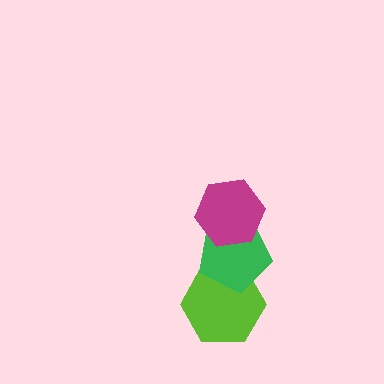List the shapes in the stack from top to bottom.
From top to bottom: the magenta hexagon, the green pentagon, the lime hexagon.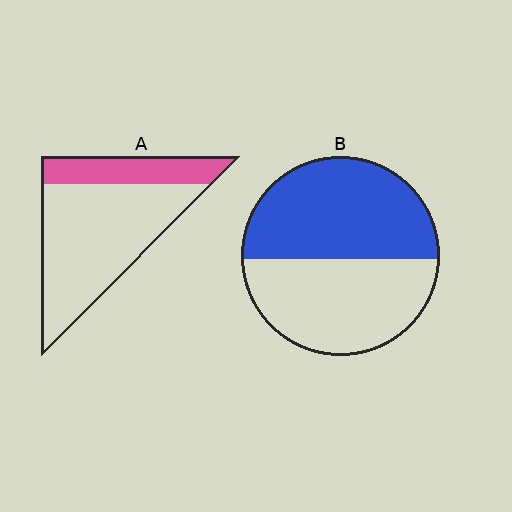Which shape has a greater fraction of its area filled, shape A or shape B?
Shape B.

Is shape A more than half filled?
No.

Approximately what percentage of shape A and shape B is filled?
A is approximately 25% and B is approximately 50%.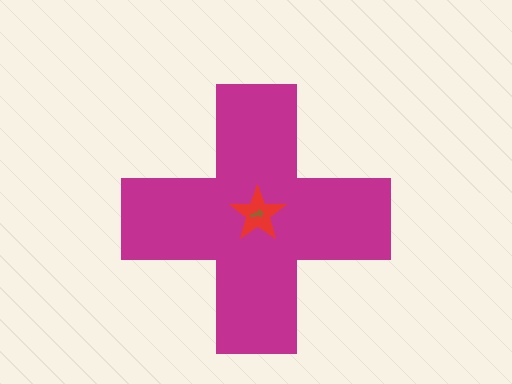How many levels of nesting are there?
3.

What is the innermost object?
The brown arrow.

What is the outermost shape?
The magenta cross.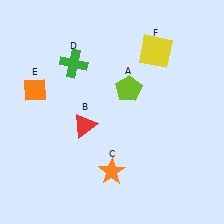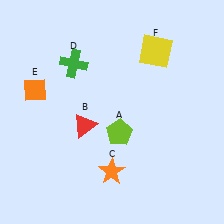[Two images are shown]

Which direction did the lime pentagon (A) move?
The lime pentagon (A) moved down.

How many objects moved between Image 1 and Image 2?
1 object moved between the two images.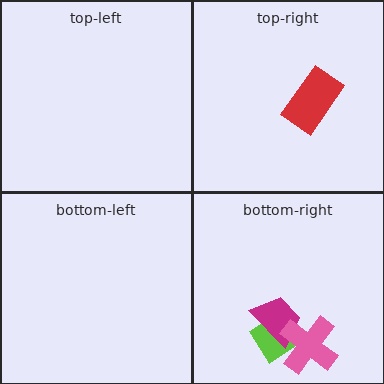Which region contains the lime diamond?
The bottom-right region.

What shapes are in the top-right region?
The red rectangle.